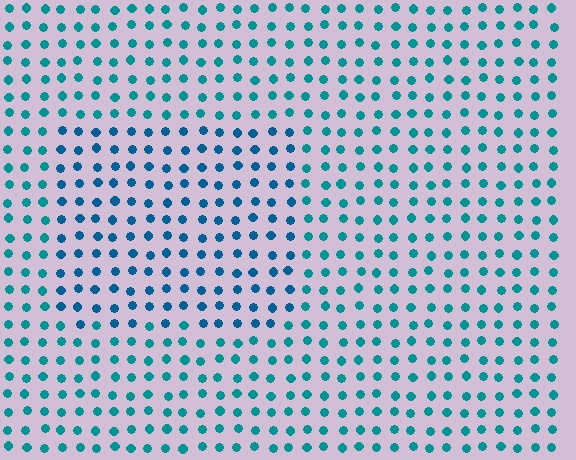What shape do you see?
I see a rectangle.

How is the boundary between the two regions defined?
The boundary is defined purely by a slight shift in hue (about 22 degrees). Spacing, size, and orientation are identical on both sides.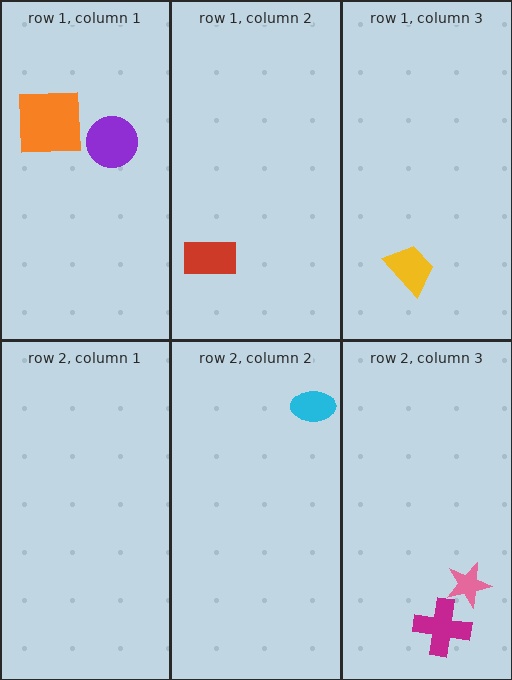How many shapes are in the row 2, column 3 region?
2.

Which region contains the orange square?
The row 1, column 1 region.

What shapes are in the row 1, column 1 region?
The purple circle, the orange square.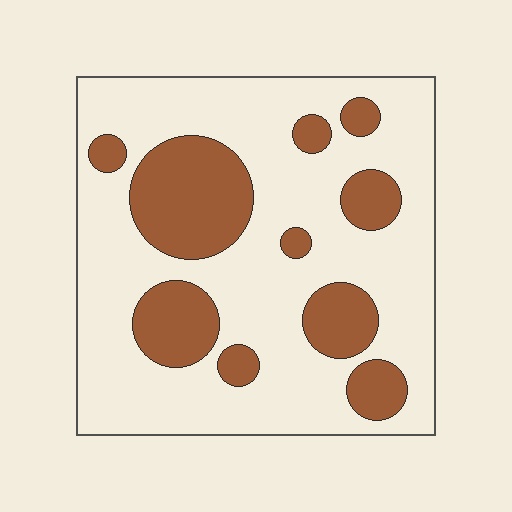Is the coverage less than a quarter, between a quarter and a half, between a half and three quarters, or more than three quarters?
Between a quarter and a half.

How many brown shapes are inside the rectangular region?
10.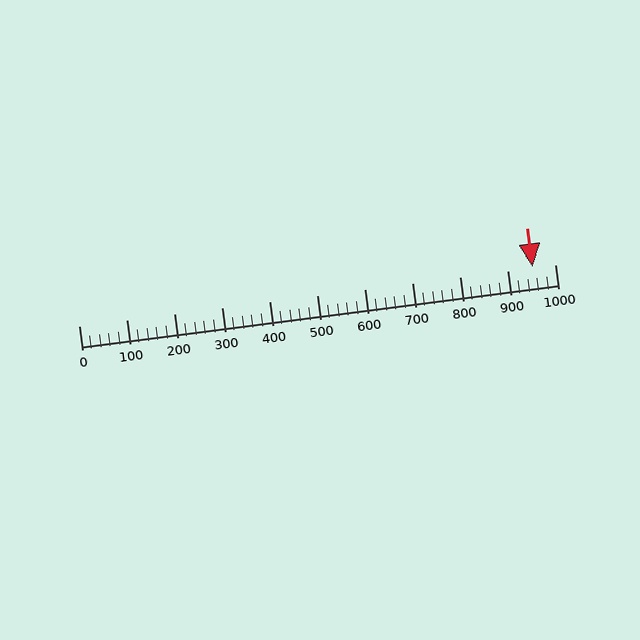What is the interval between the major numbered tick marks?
The major tick marks are spaced 100 units apart.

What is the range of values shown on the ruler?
The ruler shows values from 0 to 1000.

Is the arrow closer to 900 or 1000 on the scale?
The arrow is closer to 1000.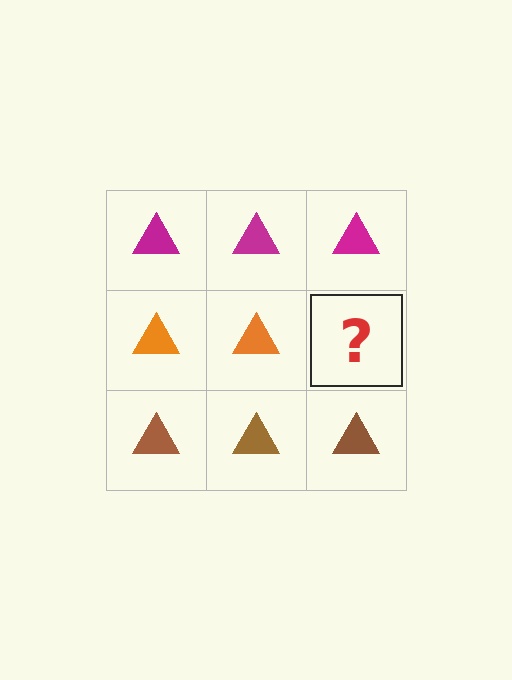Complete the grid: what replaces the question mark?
The question mark should be replaced with an orange triangle.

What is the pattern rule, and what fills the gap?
The rule is that each row has a consistent color. The gap should be filled with an orange triangle.